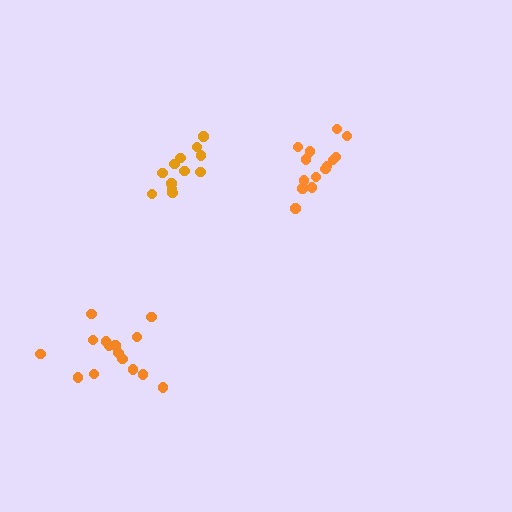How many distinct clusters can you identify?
There are 3 distinct clusters.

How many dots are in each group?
Group 1: 14 dots, Group 2: 15 dots, Group 3: 12 dots (41 total).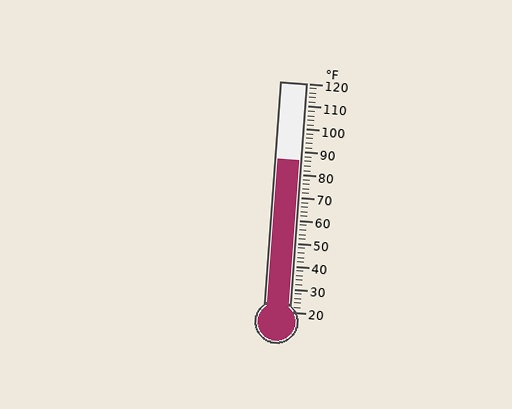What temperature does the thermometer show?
The thermometer shows approximately 86°F.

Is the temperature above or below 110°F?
The temperature is below 110°F.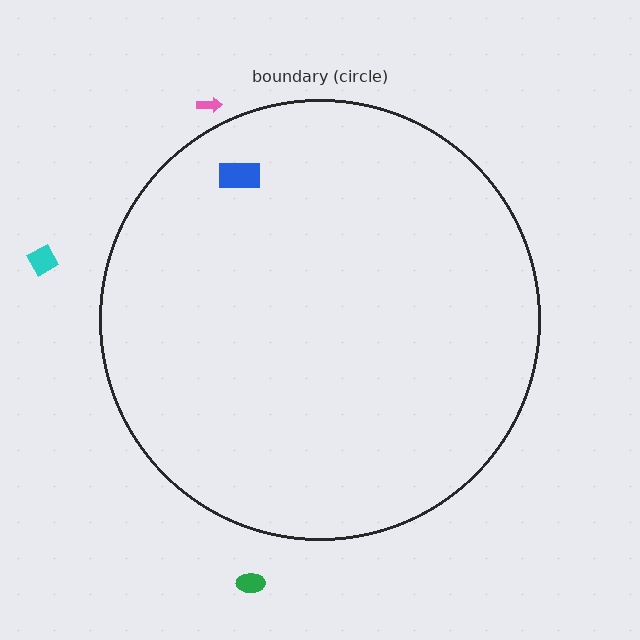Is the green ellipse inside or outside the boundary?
Outside.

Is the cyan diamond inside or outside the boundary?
Outside.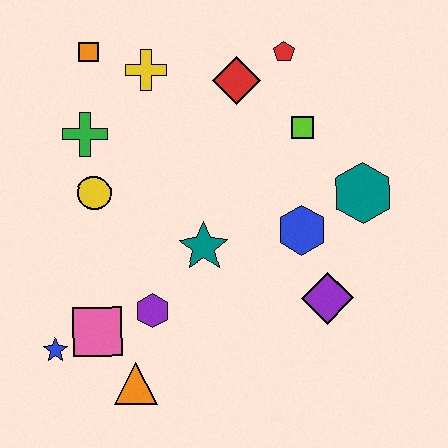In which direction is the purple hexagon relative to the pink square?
The purple hexagon is to the right of the pink square.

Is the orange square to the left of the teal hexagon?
Yes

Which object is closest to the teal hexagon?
The blue hexagon is closest to the teal hexagon.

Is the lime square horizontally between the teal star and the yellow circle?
No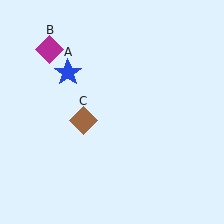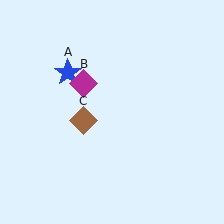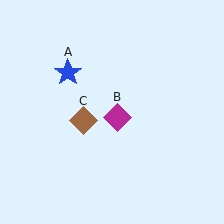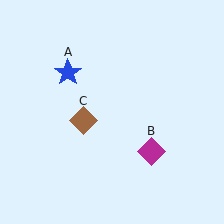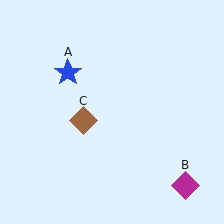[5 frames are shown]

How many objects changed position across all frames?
1 object changed position: magenta diamond (object B).